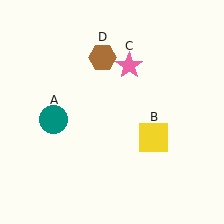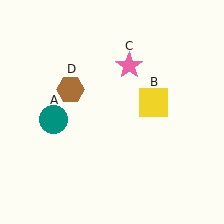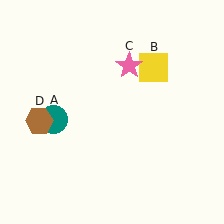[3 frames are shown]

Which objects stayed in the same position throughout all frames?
Teal circle (object A) and pink star (object C) remained stationary.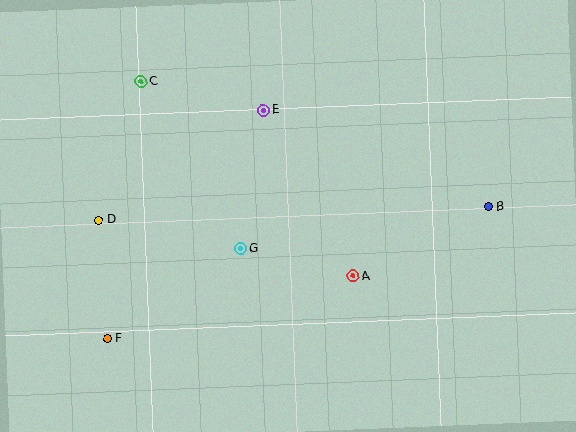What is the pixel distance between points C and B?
The distance between C and B is 368 pixels.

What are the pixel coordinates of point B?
Point B is at (488, 207).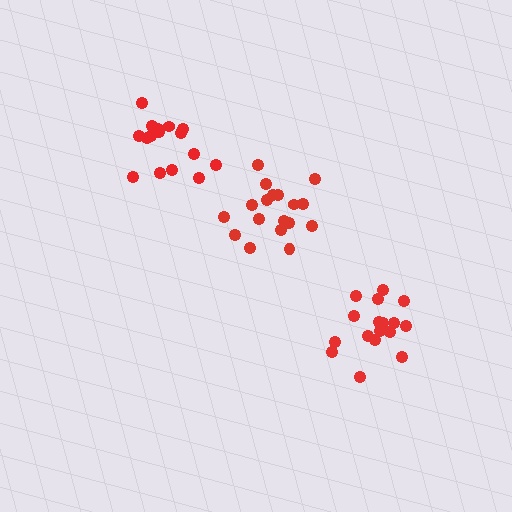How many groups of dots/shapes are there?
There are 3 groups.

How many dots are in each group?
Group 1: 18 dots, Group 2: 16 dots, Group 3: 17 dots (51 total).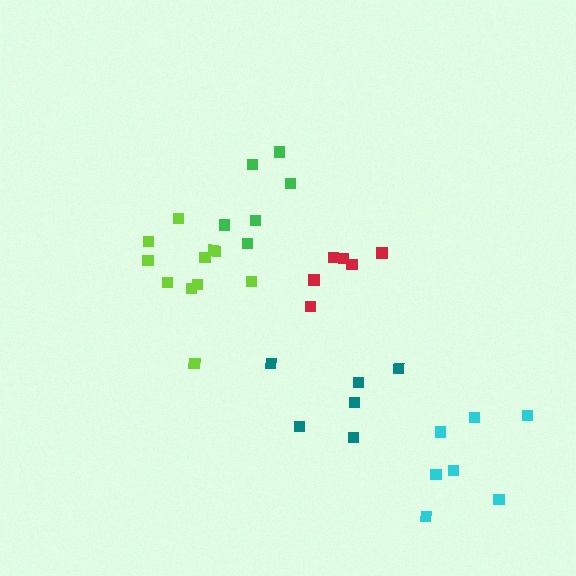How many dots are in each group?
Group 1: 6 dots, Group 2: 11 dots, Group 3: 6 dots, Group 4: 6 dots, Group 5: 7 dots (36 total).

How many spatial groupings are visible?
There are 5 spatial groupings.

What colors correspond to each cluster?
The clusters are colored: red, lime, green, teal, cyan.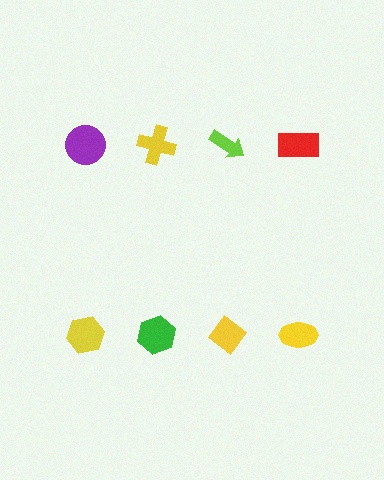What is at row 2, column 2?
A green hexagon.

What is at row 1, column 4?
A red rectangle.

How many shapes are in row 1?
4 shapes.